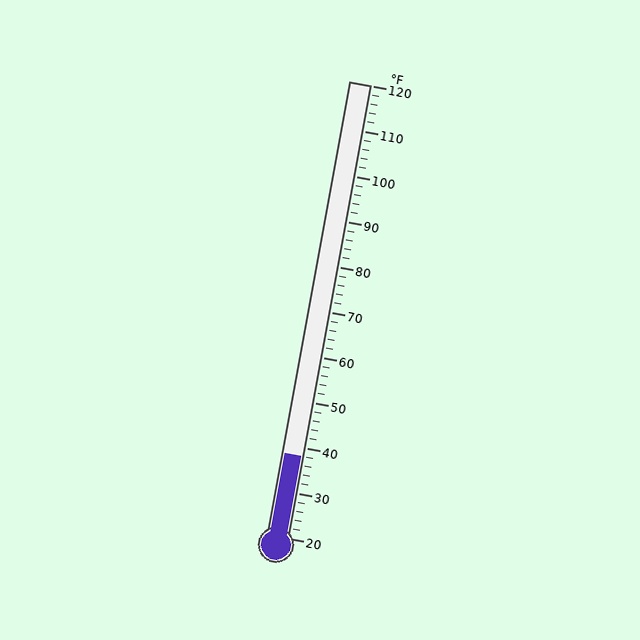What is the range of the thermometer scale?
The thermometer scale ranges from 20°F to 120°F.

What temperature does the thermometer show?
The thermometer shows approximately 38°F.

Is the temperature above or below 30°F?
The temperature is above 30°F.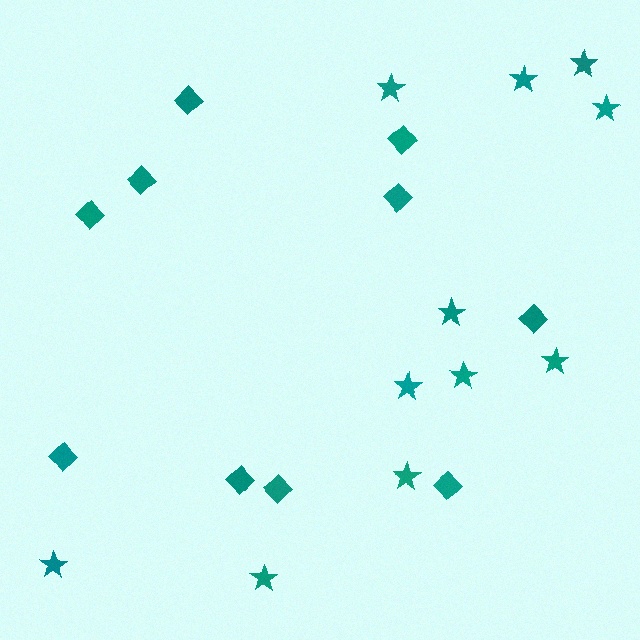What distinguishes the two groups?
There are 2 groups: one group of diamonds (10) and one group of stars (11).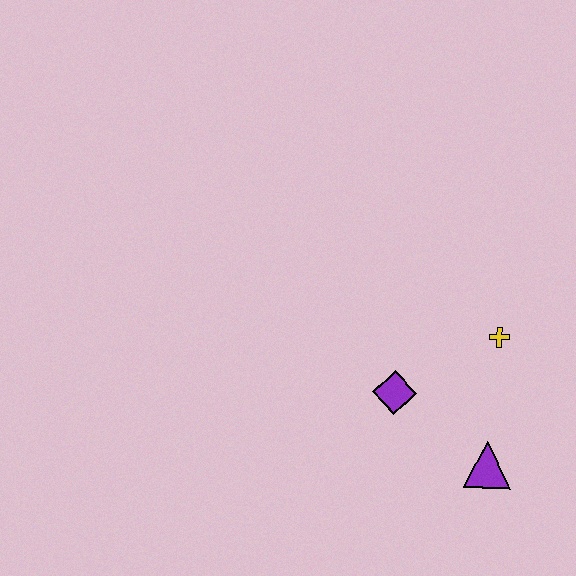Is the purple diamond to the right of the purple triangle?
No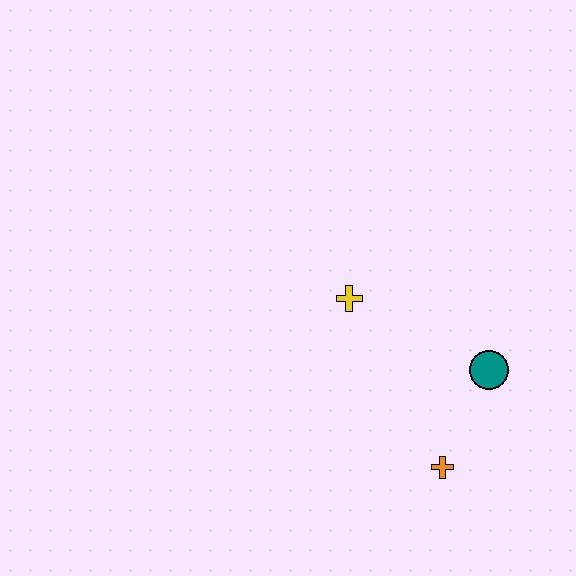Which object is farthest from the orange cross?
The yellow cross is farthest from the orange cross.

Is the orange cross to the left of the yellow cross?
No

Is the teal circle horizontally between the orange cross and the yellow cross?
No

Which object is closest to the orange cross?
The teal circle is closest to the orange cross.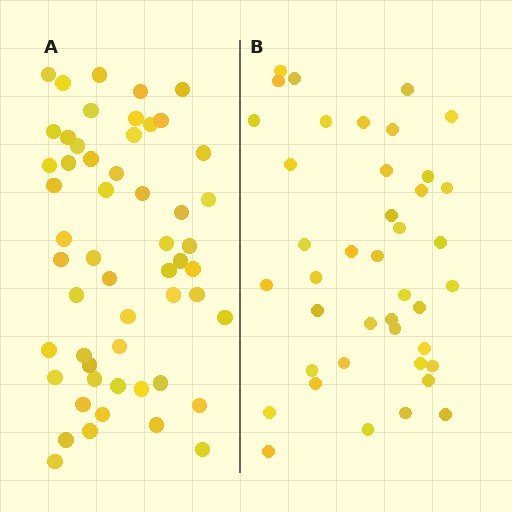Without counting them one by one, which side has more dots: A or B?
Region A (the left region) has more dots.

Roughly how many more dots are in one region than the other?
Region A has approximately 15 more dots than region B.